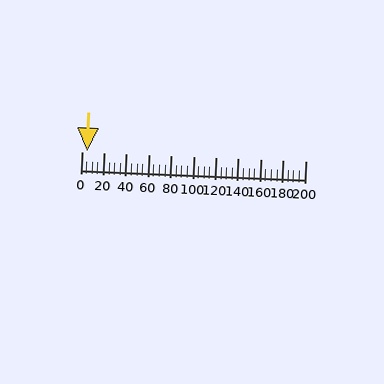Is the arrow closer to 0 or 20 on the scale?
The arrow is closer to 0.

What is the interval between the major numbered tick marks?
The major tick marks are spaced 20 units apart.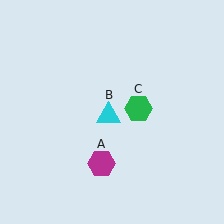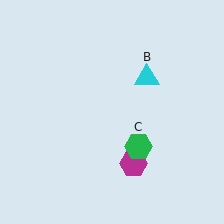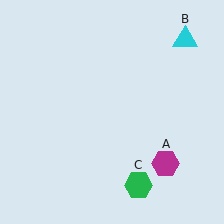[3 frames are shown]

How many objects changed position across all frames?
3 objects changed position: magenta hexagon (object A), cyan triangle (object B), green hexagon (object C).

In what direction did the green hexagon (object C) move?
The green hexagon (object C) moved down.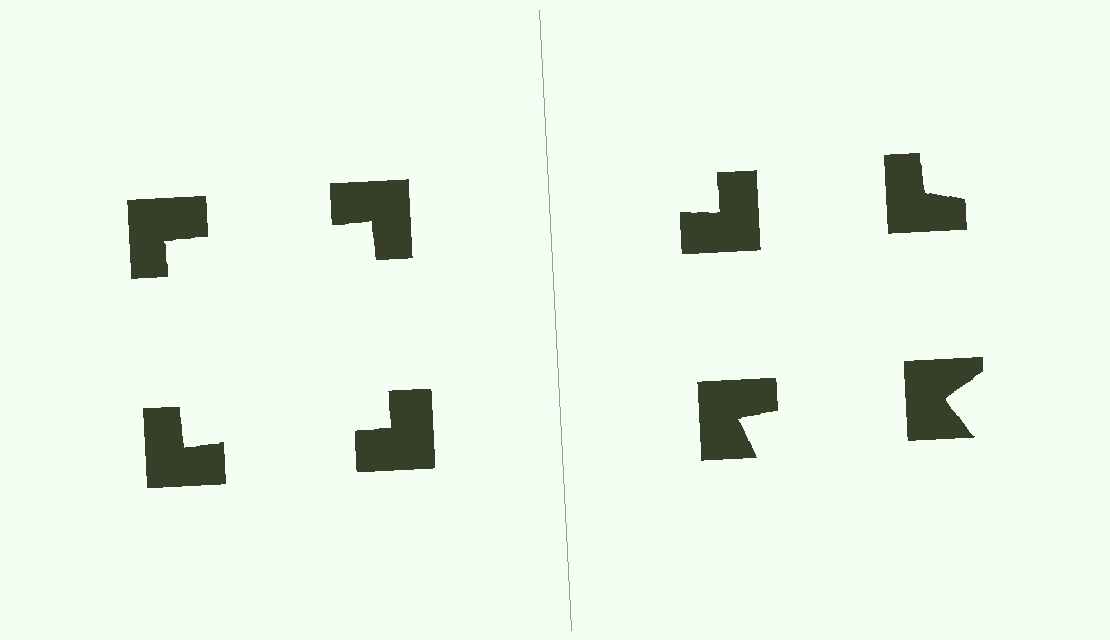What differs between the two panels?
The notched squares are positioned identically on both sides; only the wedge orientations differ. On the left they align to a square; on the right they are misaligned.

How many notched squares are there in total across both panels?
8 — 4 on each side.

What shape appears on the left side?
An illusory square.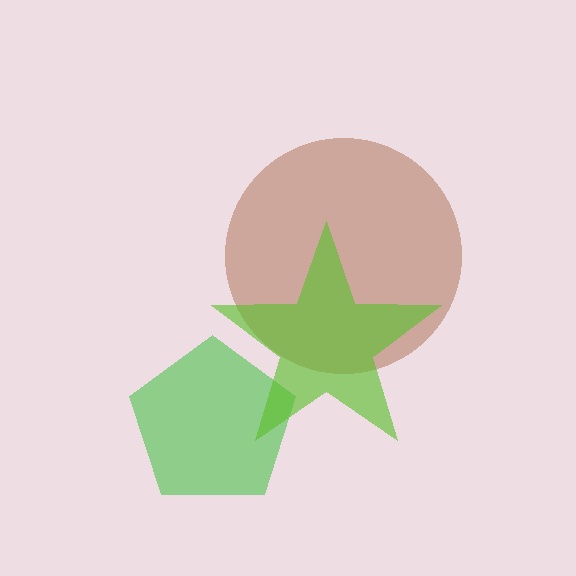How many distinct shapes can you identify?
There are 3 distinct shapes: a brown circle, a green pentagon, a lime star.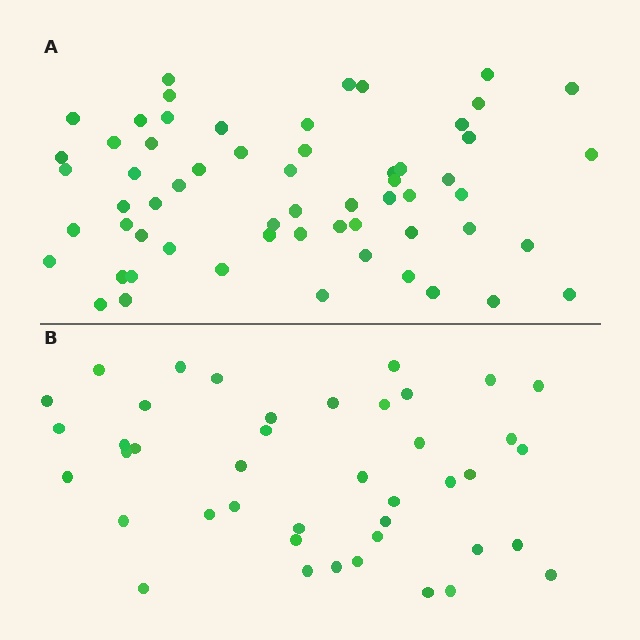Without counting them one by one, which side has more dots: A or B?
Region A (the top region) has more dots.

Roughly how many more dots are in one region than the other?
Region A has approximately 20 more dots than region B.